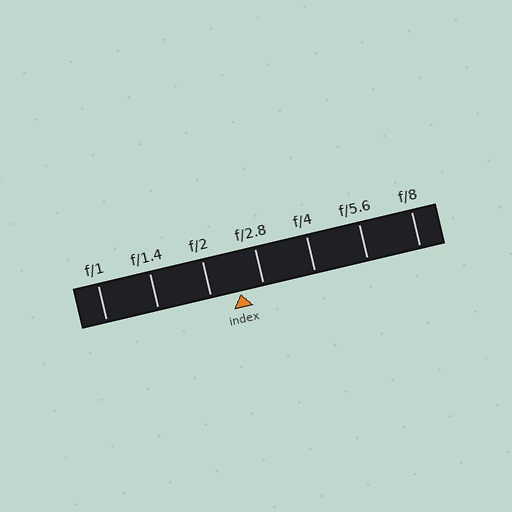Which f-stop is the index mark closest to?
The index mark is closest to f/2.8.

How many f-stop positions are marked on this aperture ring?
There are 7 f-stop positions marked.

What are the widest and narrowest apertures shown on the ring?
The widest aperture shown is f/1 and the narrowest is f/8.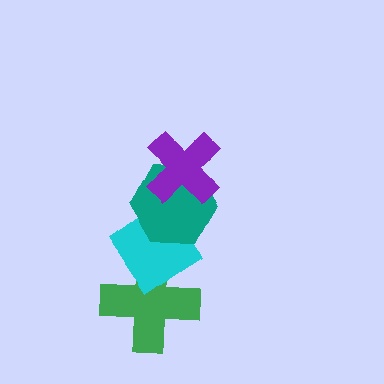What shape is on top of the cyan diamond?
The teal hexagon is on top of the cyan diamond.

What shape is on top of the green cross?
The cyan diamond is on top of the green cross.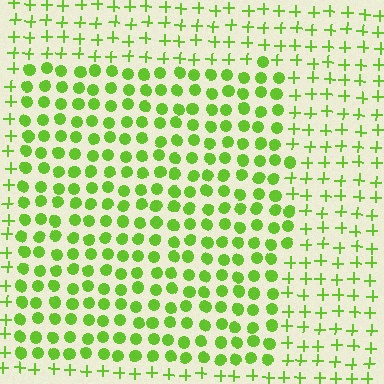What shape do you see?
I see a rectangle.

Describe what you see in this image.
The image is filled with small lime elements arranged in a uniform grid. A rectangle-shaped region contains circles, while the surrounding area contains plus signs. The boundary is defined purely by the change in element shape.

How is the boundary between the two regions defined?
The boundary is defined by a change in element shape: circles inside vs. plus signs outside. All elements share the same color and spacing.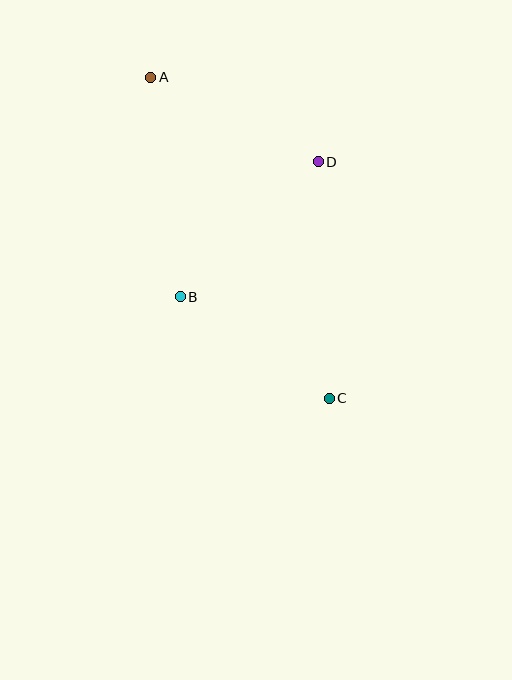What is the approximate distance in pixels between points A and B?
The distance between A and B is approximately 221 pixels.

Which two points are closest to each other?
Points B and C are closest to each other.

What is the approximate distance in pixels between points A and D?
The distance between A and D is approximately 187 pixels.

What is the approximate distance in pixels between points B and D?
The distance between B and D is approximately 193 pixels.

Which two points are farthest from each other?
Points A and C are farthest from each other.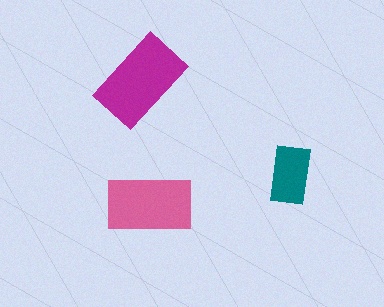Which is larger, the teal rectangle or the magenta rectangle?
The magenta one.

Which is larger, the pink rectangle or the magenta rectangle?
The magenta one.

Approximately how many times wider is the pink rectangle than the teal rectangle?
About 1.5 times wider.